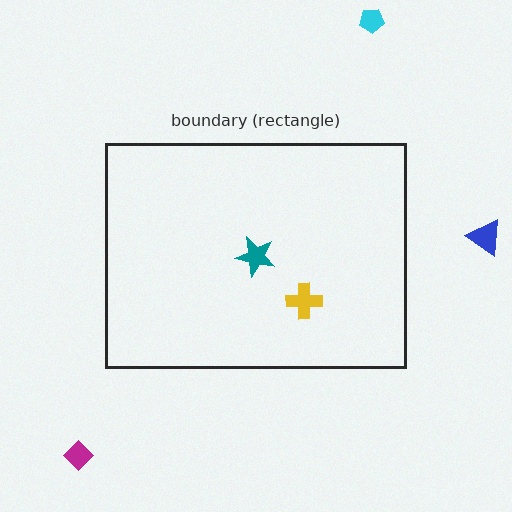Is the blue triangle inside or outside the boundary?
Outside.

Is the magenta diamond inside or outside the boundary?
Outside.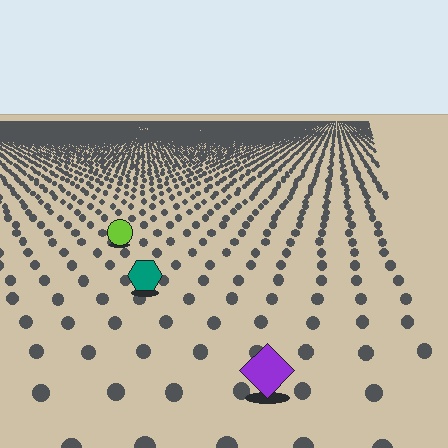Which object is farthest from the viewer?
The lime circle is farthest from the viewer. It appears smaller and the ground texture around it is denser.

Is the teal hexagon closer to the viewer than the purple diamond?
No. The purple diamond is closer — you can tell from the texture gradient: the ground texture is coarser near it.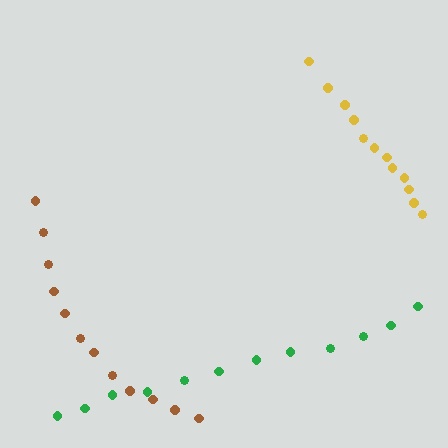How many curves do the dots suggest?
There are 3 distinct paths.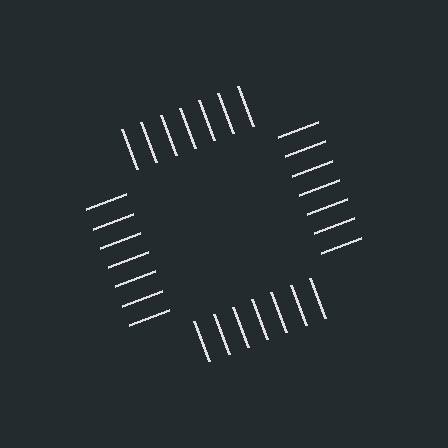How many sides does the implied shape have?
4 sides — the line-ends trace a square.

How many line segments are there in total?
28 — 7 along each of the 4 edges.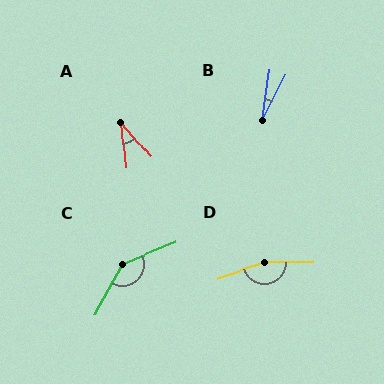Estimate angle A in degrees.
Approximately 35 degrees.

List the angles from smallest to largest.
B (19°), A (35°), C (141°), D (162°).